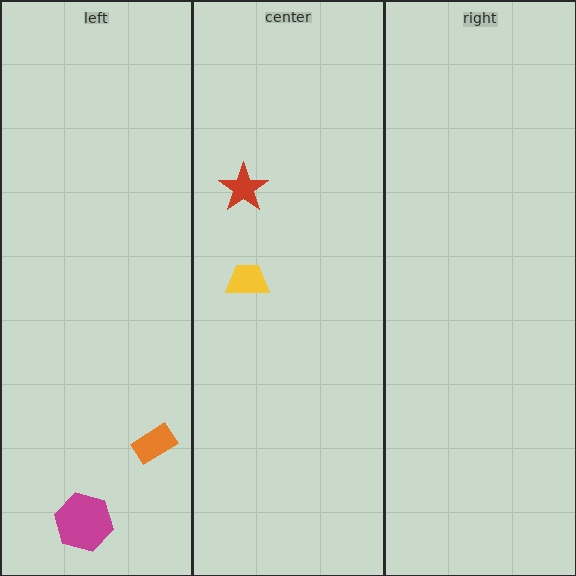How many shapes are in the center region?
2.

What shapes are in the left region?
The magenta hexagon, the orange rectangle.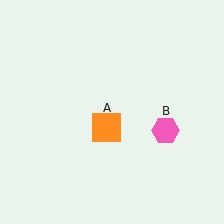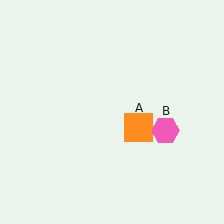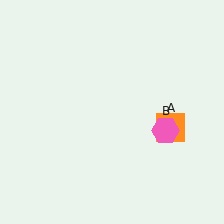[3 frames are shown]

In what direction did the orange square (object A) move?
The orange square (object A) moved right.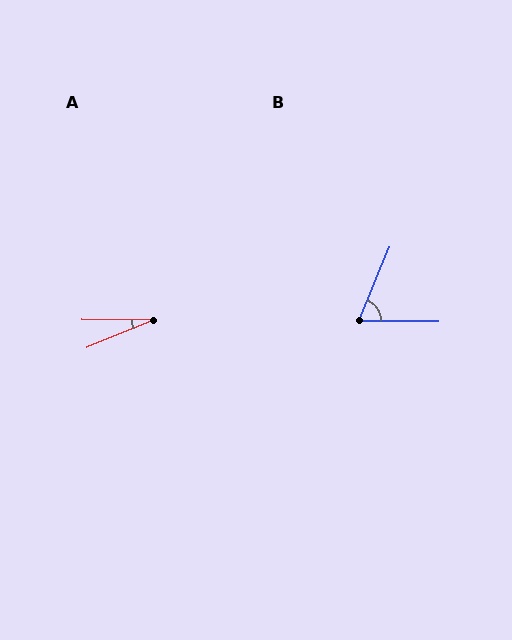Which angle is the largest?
B, at approximately 68 degrees.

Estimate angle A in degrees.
Approximately 23 degrees.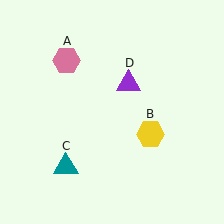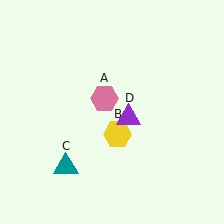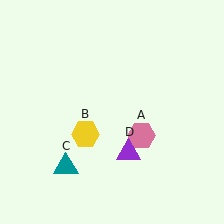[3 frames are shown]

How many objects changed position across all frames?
3 objects changed position: pink hexagon (object A), yellow hexagon (object B), purple triangle (object D).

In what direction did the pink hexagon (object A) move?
The pink hexagon (object A) moved down and to the right.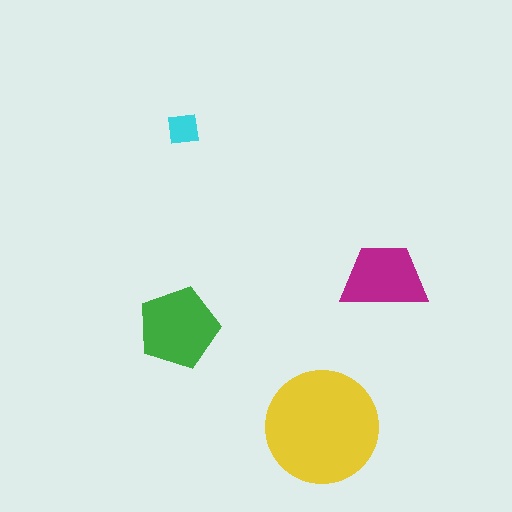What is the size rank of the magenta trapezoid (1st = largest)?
3rd.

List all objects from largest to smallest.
The yellow circle, the green pentagon, the magenta trapezoid, the cyan square.